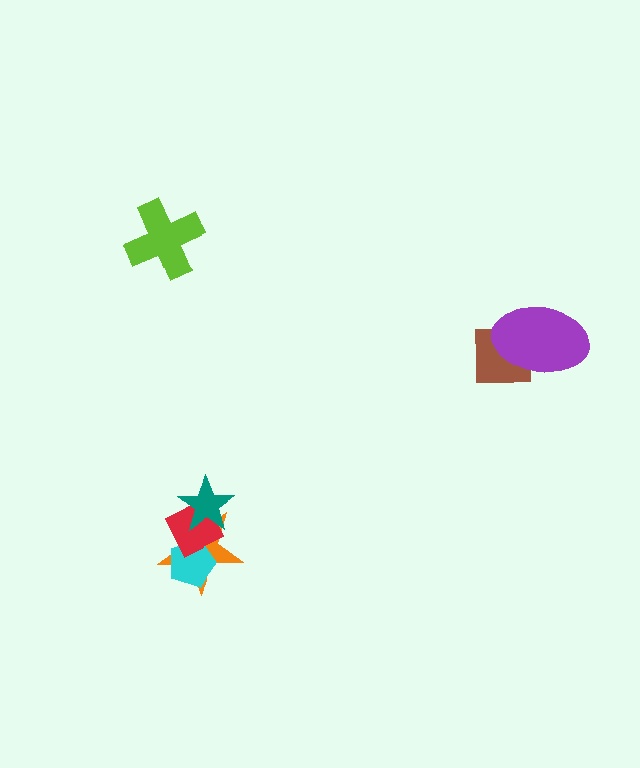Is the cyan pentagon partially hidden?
Yes, it is partially covered by another shape.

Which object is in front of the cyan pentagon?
The red diamond is in front of the cyan pentagon.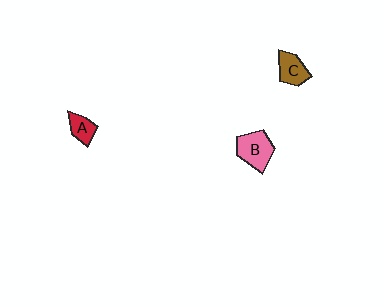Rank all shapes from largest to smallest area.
From largest to smallest: B (pink), C (brown), A (red).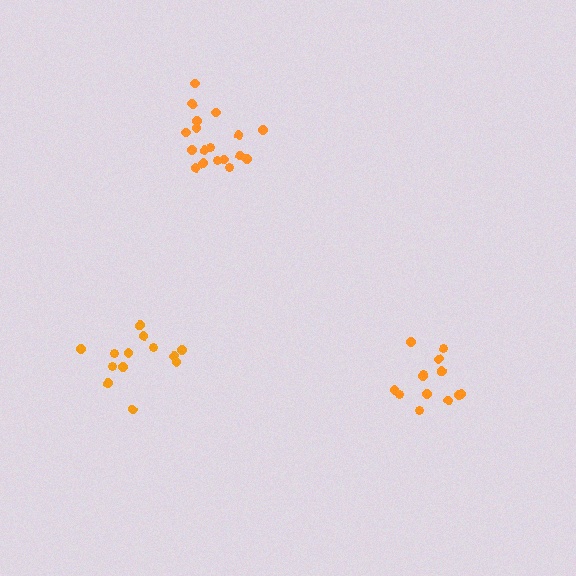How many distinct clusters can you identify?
There are 3 distinct clusters.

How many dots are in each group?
Group 1: 13 dots, Group 2: 18 dots, Group 3: 13 dots (44 total).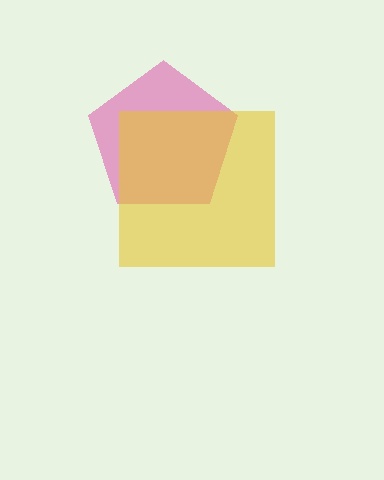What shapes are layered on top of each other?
The layered shapes are: a magenta pentagon, a yellow square.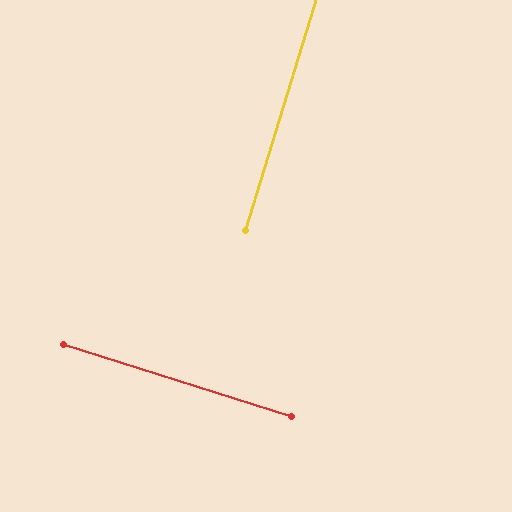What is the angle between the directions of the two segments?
Approximately 89 degrees.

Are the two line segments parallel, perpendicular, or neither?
Perpendicular — they meet at approximately 89°.